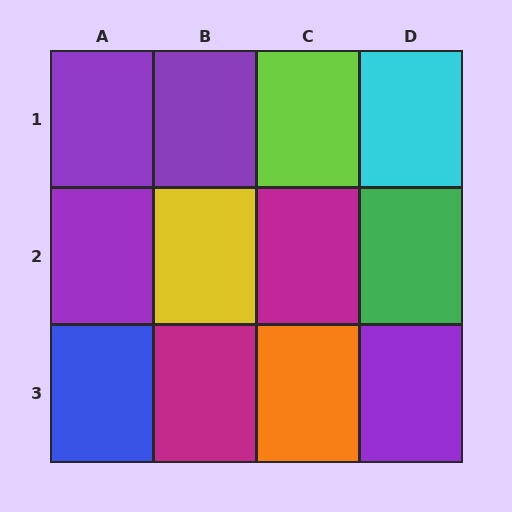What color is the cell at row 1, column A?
Purple.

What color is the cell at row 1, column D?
Cyan.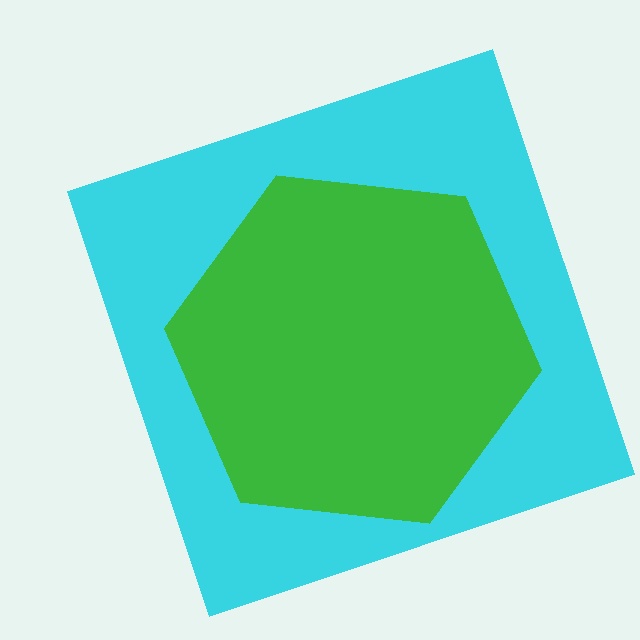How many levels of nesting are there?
2.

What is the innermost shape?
The green hexagon.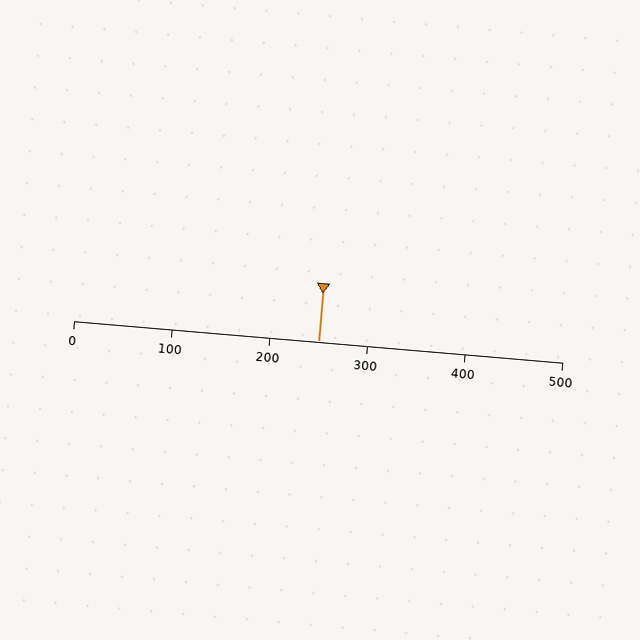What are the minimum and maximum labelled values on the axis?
The axis runs from 0 to 500.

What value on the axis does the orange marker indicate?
The marker indicates approximately 250.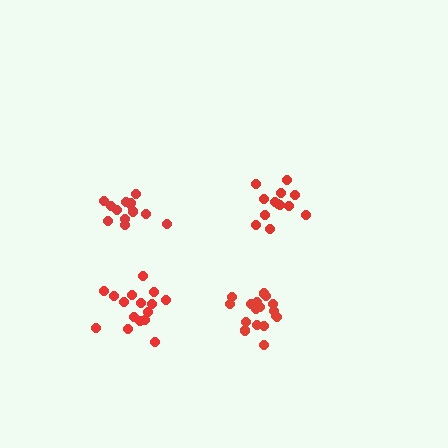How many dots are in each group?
Group 1: 13 dots, Group 2: 17 dots, Group 3: 17 dots, Group 4: 13 dots (60 total).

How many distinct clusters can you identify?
There are 4 distinct clusters.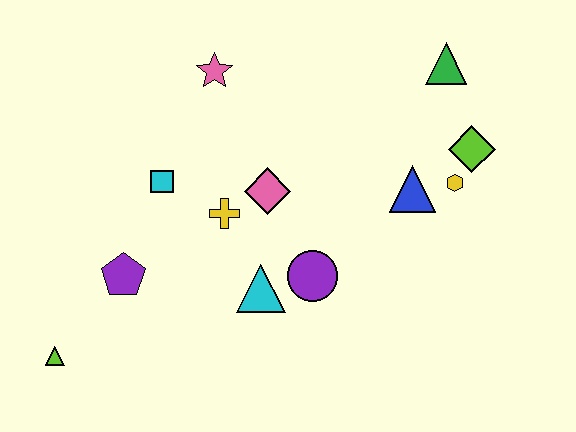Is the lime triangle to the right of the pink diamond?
No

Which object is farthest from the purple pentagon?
The green triangle is farthest from the purple pentagon.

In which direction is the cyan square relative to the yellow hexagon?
The cyan square is to the left of the yellow hexagon.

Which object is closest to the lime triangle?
The purple pentagon is closest to the lime triangle.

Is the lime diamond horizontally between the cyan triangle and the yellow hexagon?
No